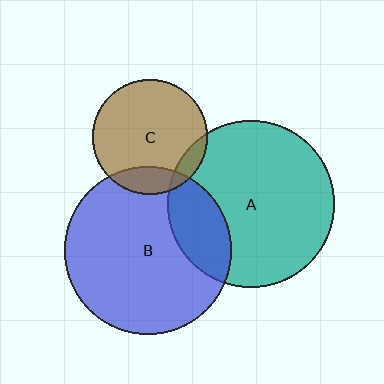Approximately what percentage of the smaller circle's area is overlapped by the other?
Approximately 20%.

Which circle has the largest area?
Circle B (blue).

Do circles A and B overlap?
Yes.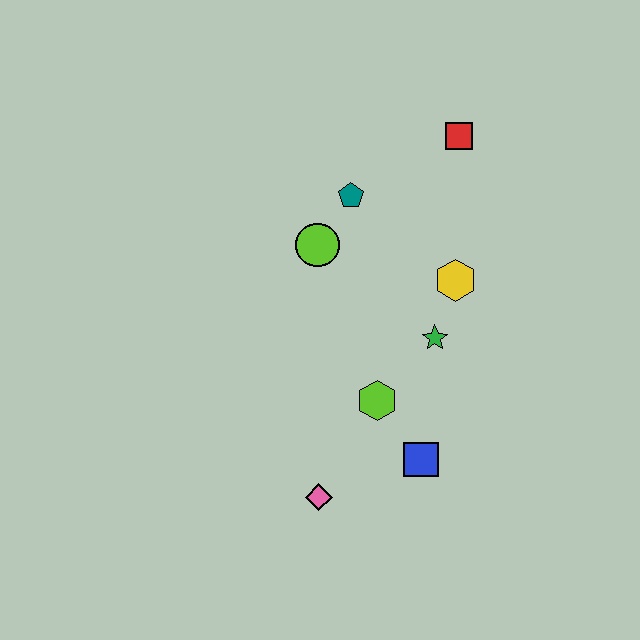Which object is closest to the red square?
The teal pentagon is closest to the red square.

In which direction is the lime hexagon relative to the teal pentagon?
The lime hexagon is below the teal pentagon.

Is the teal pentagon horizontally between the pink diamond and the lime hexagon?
Yes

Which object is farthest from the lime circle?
The pink diamond is farthest from the lime circle.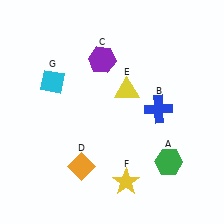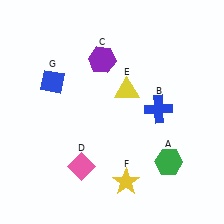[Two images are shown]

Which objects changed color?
D changed from orange to pink. G changed from cyan to blue.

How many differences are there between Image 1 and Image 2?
There are 2 differences between the two images.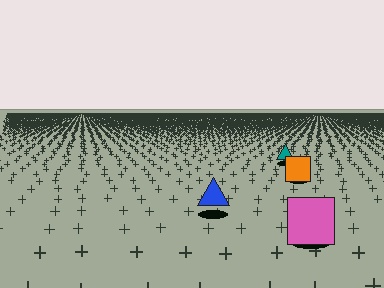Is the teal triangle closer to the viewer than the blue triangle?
No. The blue triangle is closer — you can tell from the texture gradient: the ground texture is coarser near it.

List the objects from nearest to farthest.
From nearest to farthest: the pink square, the blue triangle, the orange square, the teal triangle.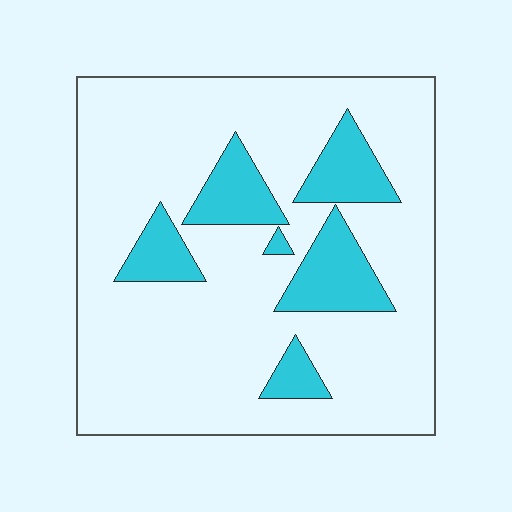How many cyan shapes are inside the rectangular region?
6.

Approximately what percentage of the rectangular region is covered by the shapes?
Approximately 20%.